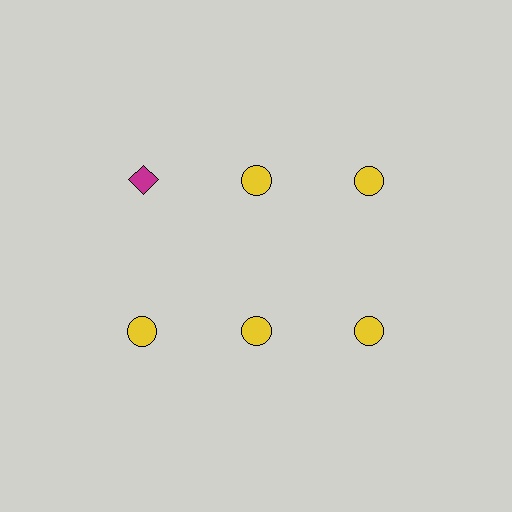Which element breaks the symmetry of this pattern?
The magenta diamond in the top row, leftmost column breaks the symmetry. All other shapes are yellow circles.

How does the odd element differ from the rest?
It differs in both color (magenta instead of yellow) and shape (diamond instead of circle).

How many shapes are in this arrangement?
There are 6 shapes arranged in a grid pattern.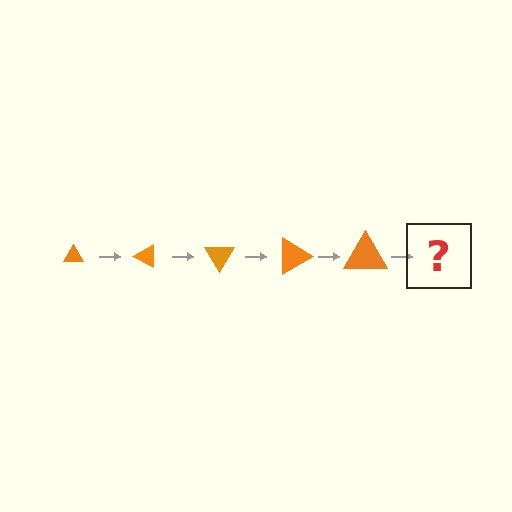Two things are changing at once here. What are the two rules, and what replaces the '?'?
The two rules are that the triangle grows larger each step and it rotates 30 degrees each step. The '?' should be a triangle, larger than the previous one and rotated 150 degrees from the start.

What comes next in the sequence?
The next element should be a triangle, larger than the previous one and rotated 150 degrees from the start.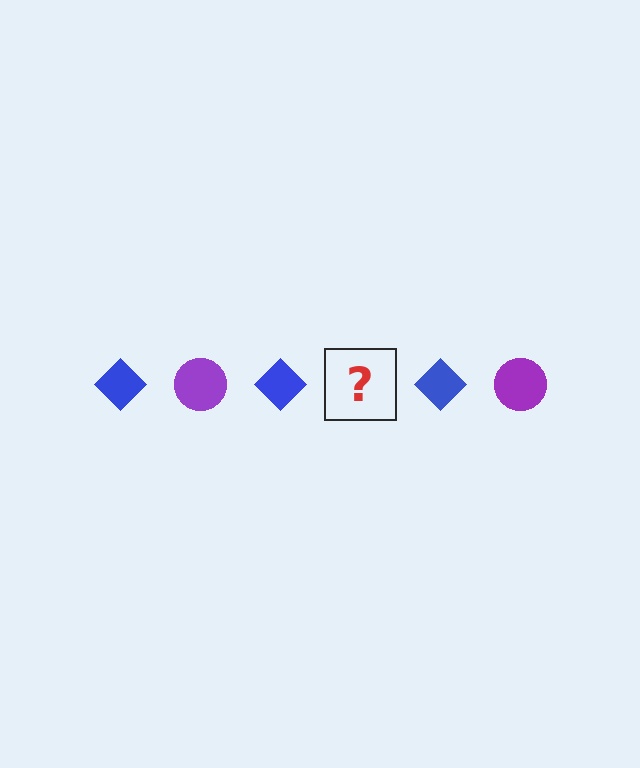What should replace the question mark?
The question mark should be replaced with a purple circle.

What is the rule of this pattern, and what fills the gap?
The rule is that the pattern alternates between blue diamond and purple circle. The gap should be filled with a purple circle.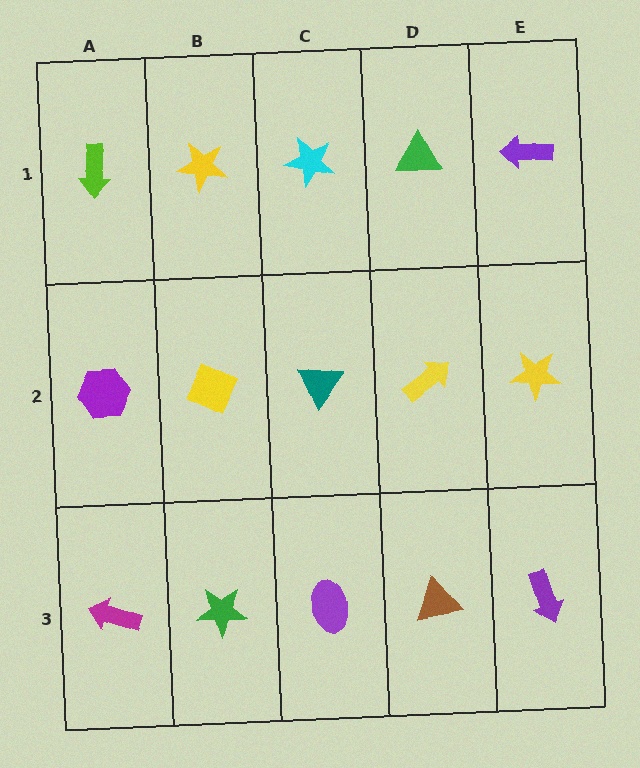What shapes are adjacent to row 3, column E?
A yellow star (row 2, column E), a brown triangle (row 3, column D).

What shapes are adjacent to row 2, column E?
A purple arrow (row 1, column E), a purple arrow (row 3, column E), a yellow arrow (row 2, column D).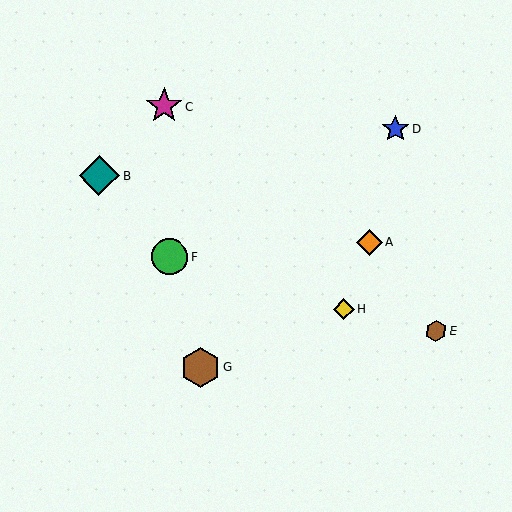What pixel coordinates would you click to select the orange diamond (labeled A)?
Click at (369, 242) to select the orange diamond A.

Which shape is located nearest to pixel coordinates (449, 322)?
The brown hexagon (labeled E) at (436, 331) is nearest to that location.